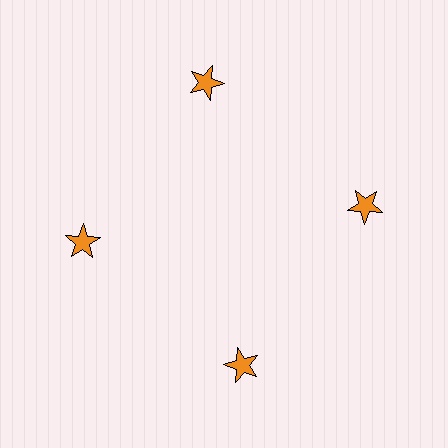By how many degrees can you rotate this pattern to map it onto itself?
The pattern maps onto itself every 90 degrees of rotation.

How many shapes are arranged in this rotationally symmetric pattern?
There are 4 shapes, arranged in 4 groups of 1.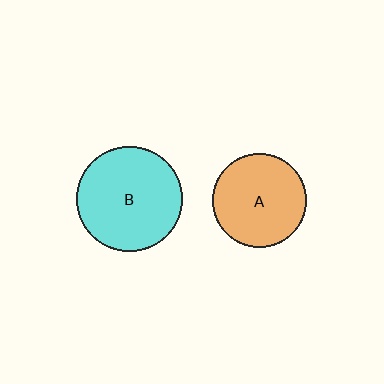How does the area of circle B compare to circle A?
Approximately 1.3 times.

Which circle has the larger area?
Circle B (cyan).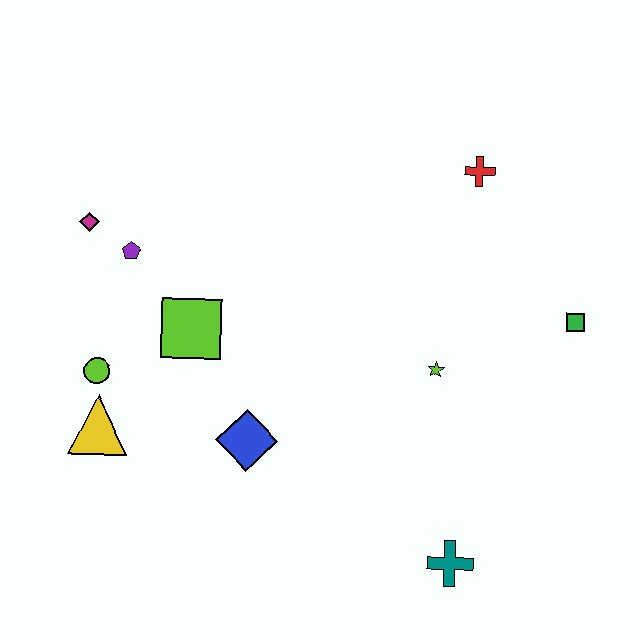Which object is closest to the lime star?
The green square is closest to the lime star.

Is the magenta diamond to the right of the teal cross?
No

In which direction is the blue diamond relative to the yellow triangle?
The blue diamond is to the right of the yellow triangle.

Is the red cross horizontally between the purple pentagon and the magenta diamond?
No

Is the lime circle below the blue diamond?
No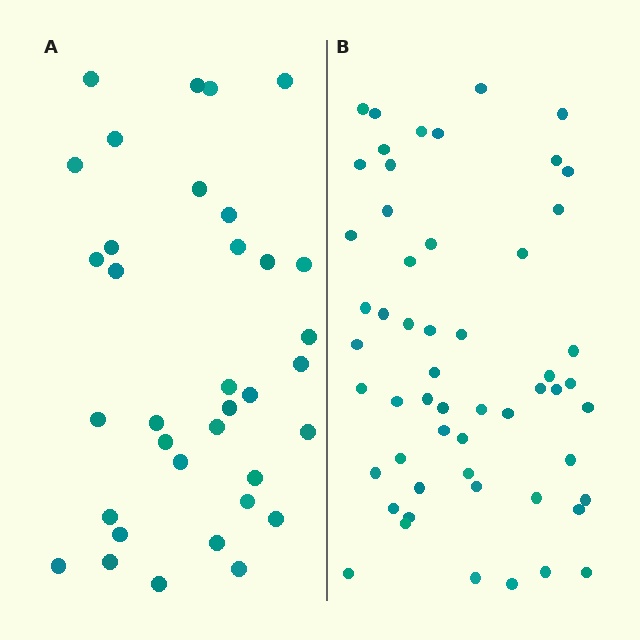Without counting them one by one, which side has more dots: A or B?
Region B (the right region) has more dots.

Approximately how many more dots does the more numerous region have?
Region B has approximately 20 more dots than region A.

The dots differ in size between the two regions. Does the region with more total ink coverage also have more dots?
No. Region A has more total ink coverage because its dots are larger, but region B actually contains more individual dots. Total area can be misleading — the number of items is what matters here.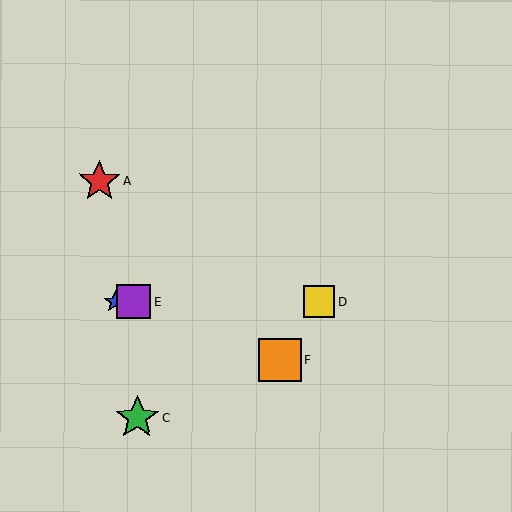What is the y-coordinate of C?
Object C is at y≈418.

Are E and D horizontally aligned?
Yes, both are at y≈301.